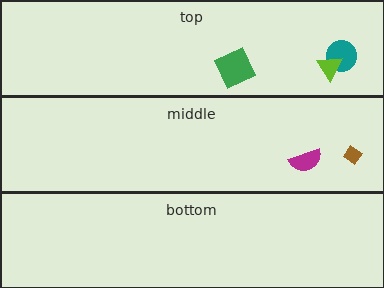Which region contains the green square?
The top region.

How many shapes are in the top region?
3.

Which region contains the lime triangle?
The top region.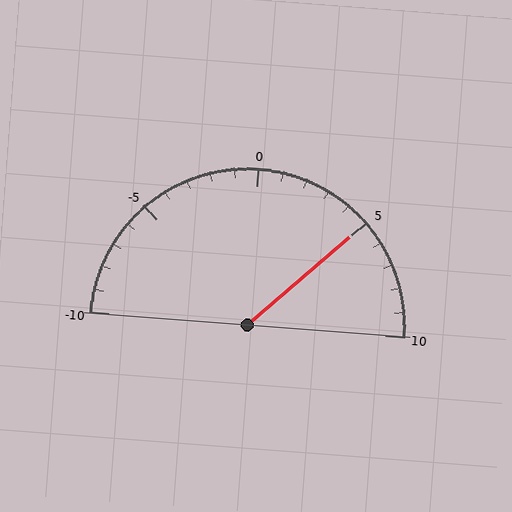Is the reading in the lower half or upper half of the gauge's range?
The reading is in the upper half of the range (-10 to 10).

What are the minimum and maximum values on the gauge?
The gauge ranges from -10 to 10.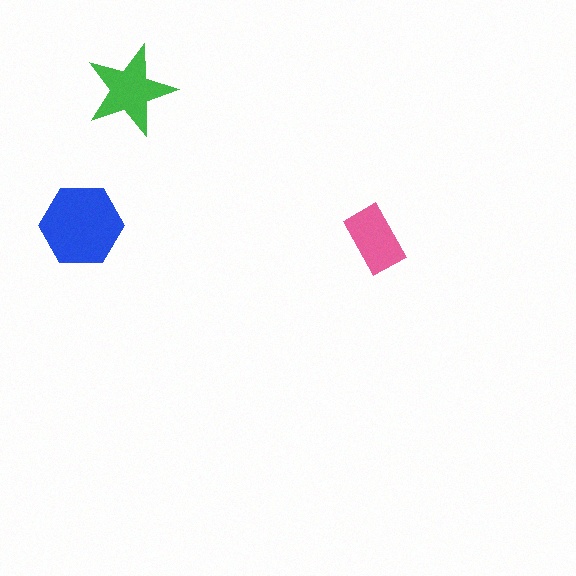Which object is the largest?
The blue hexagon.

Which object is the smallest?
The pink rectangle.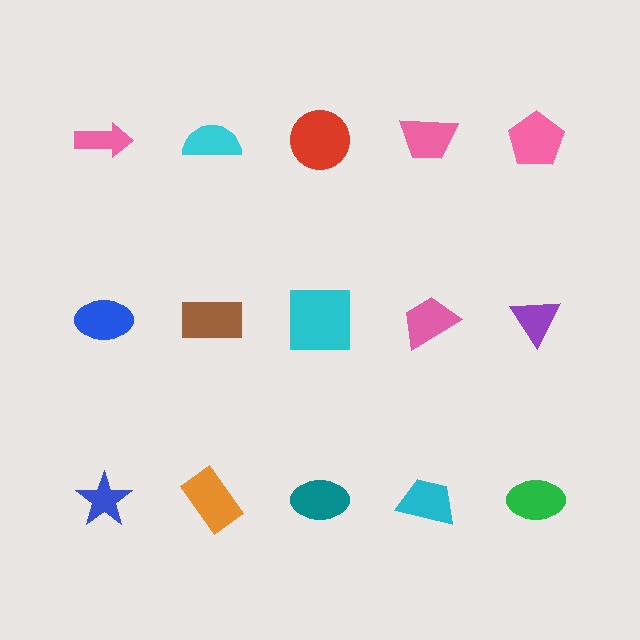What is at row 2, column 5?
A purple triangle.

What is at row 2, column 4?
A pink trapezoid.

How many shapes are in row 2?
5 shapes.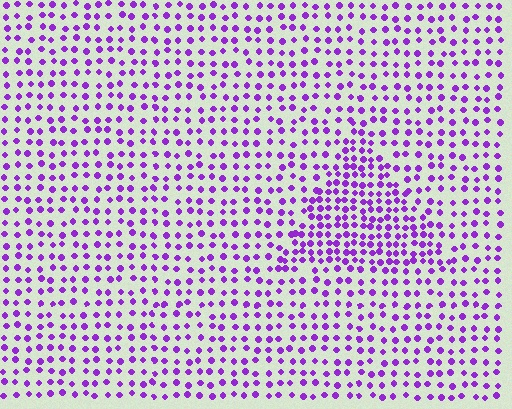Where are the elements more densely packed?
The elements are more densely packed inside the triangle boundary.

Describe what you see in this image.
The image contains small purple elements arranged at two different densities. A triangle-shaped region is visible where the elements are more densely packed than the surrounding area.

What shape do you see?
I see a triangle.